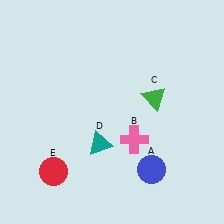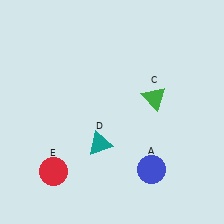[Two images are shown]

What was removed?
The pink cross (B) was removed in Image 2.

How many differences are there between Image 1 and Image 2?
There is 1 difference between the two images.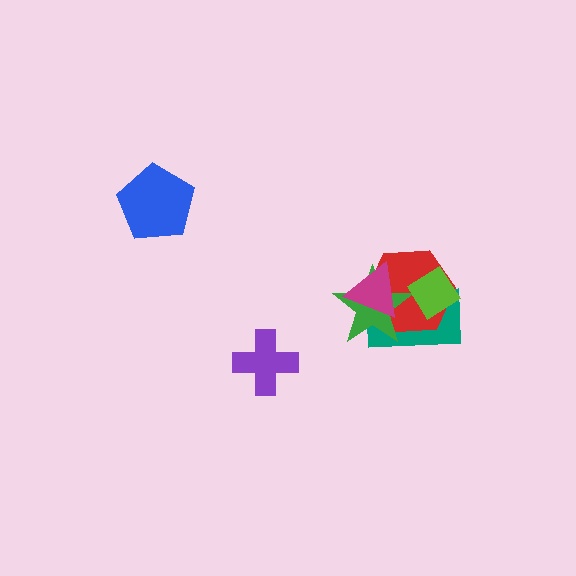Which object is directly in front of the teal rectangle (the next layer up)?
The red hexagon is directly in front of the teal rectangle.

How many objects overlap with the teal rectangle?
4 objects overlap with the teal rectangle.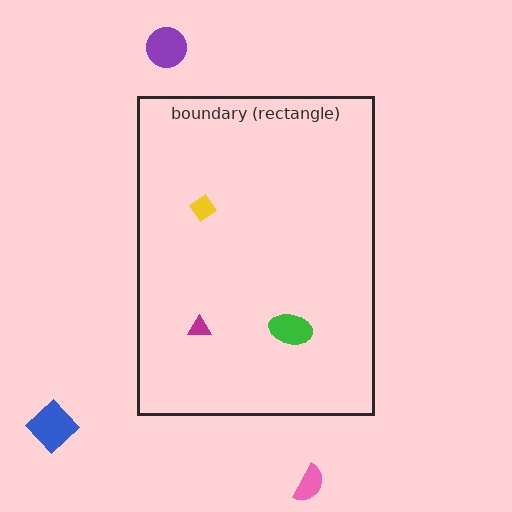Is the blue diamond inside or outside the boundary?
Outside.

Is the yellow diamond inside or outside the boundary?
Inside.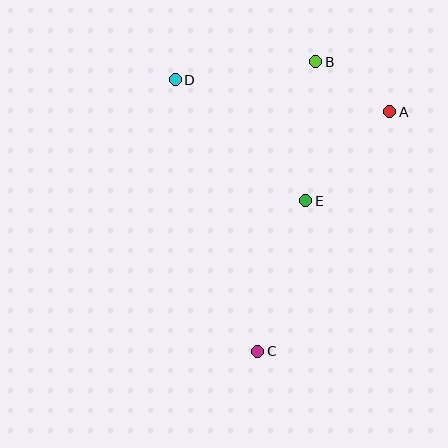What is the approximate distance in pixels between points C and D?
The distance between C and D is approximately 284 pixels.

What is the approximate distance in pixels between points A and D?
The distance between A and D is approximately 217 pixels.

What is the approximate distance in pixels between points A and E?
The distance between A and E is approximately 123 pixels.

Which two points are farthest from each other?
Points B and C are farthest from each other.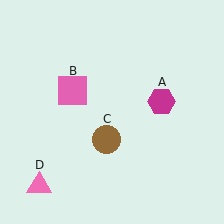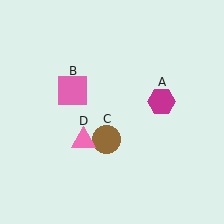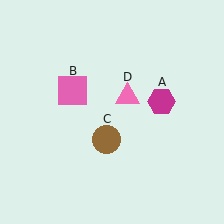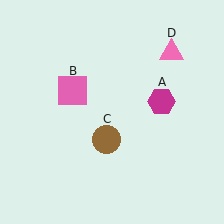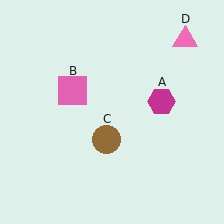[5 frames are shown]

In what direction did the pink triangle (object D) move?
The pink triangle (object D) moved up and to the right.